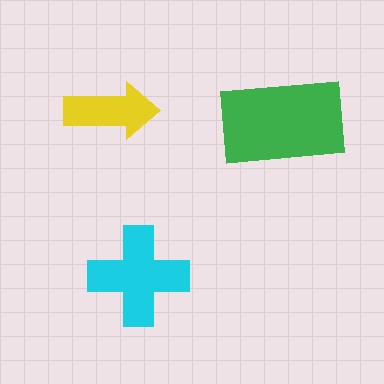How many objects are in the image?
There are 3 objects in the image.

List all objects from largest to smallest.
The green rectangle, the cyan cross, the yellow arrow.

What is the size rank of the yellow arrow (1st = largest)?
3rd.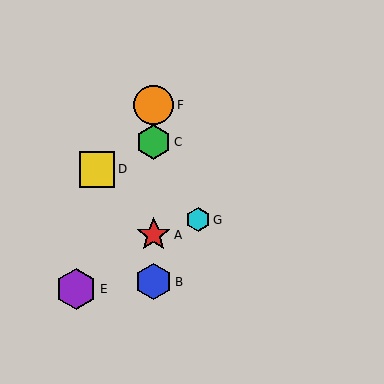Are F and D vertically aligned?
No, F is at x≈154 and D is at x≈97.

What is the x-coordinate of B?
Object B is at x≈154.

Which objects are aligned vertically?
Objects A, B, C, F are aligned vertically.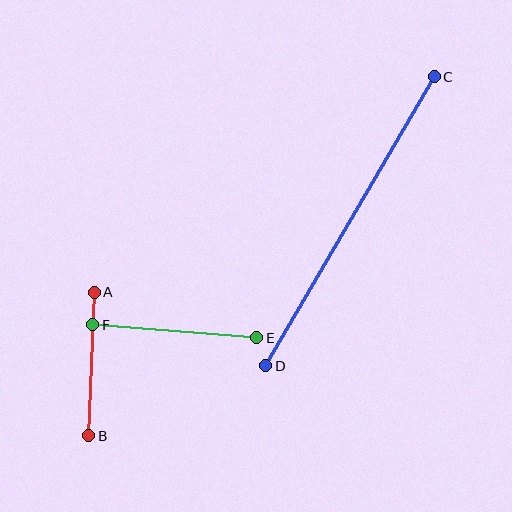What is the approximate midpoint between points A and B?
The midpoint is at approximately (92, 364) pixels.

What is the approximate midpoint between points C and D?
The midpoint is at approximately (350, 221) pixels.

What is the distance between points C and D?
The distance is approximately 334 pixels.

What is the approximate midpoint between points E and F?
The midpoint is at approximately (175, 331) pixels.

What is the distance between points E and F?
The distance is approximately 165 pixels.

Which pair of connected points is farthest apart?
Points C and D are farthest apart.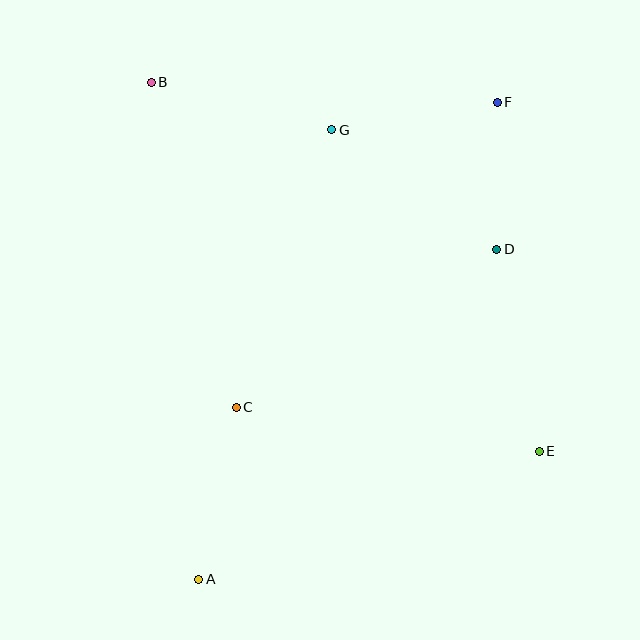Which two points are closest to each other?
Points D and F are closest to each other.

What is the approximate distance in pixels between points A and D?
The distance between A and D is approximately 445 pixels.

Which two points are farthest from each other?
Points A and F are farthest from each other.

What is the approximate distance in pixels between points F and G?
The distance between F and G is approximately 167 pixels.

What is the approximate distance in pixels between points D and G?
The distance between D and G is approximately 203 pixels.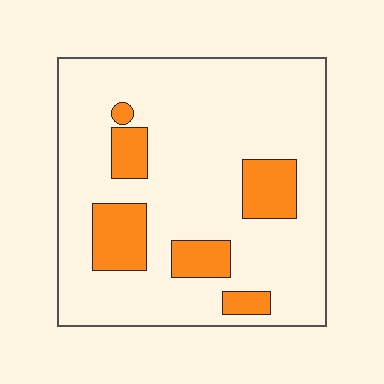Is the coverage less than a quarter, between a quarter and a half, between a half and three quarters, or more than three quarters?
Less than a quarter.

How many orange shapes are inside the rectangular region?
6.